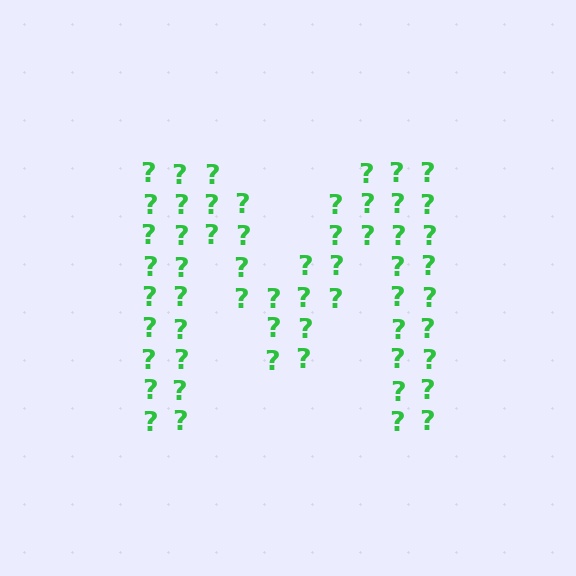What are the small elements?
The small elements are question marks.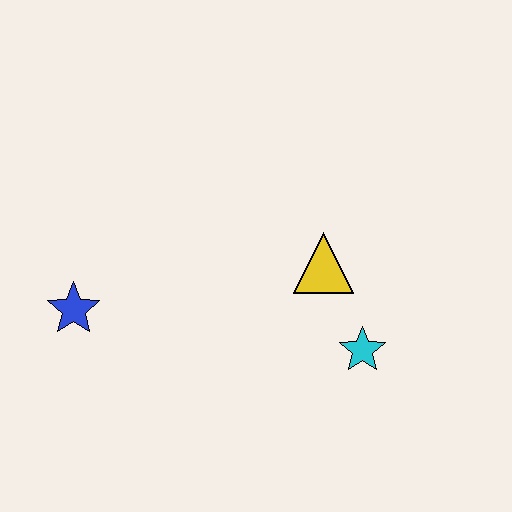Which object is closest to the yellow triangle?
The cyan star is closest to the yellow triangle.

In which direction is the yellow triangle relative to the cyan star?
The yellow triangle is above the cyan star.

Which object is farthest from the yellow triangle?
The blue star is farthest from the yellow triangle.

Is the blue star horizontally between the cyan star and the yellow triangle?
No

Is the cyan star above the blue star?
No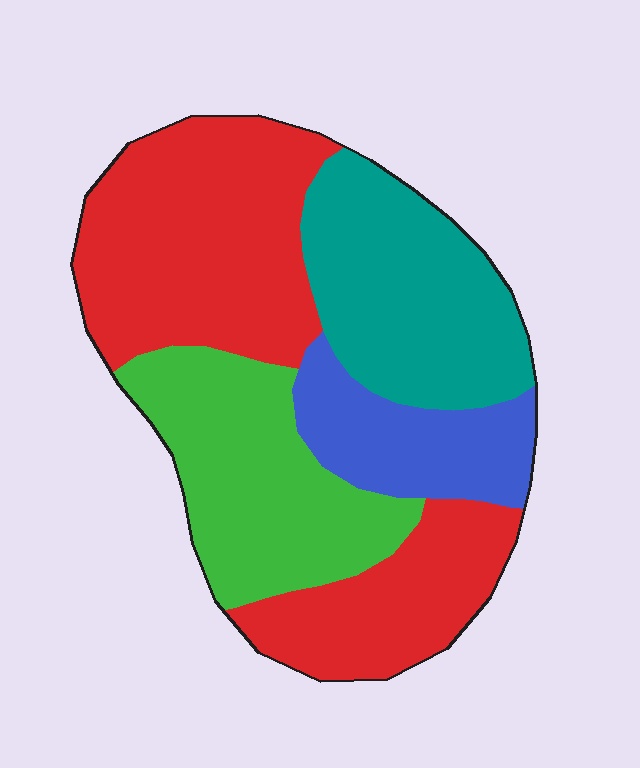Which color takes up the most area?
Red, at roughly 45%.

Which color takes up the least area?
Blue, at roughly 15%.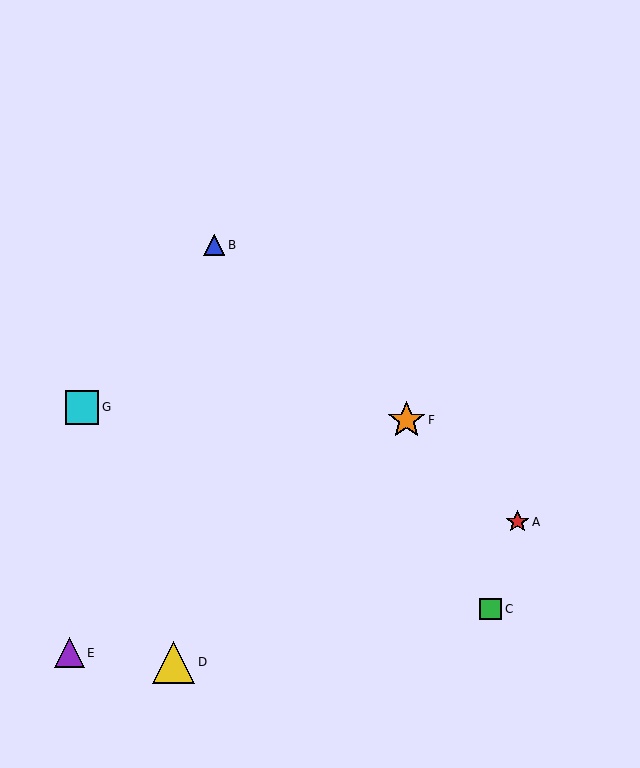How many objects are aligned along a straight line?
3 objects (A, B, F) are aligned along a straight line.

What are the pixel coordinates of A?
Object A is at (517, 522).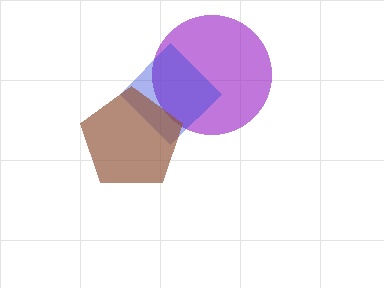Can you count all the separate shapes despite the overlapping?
Yes, there are 3 separate shapes.